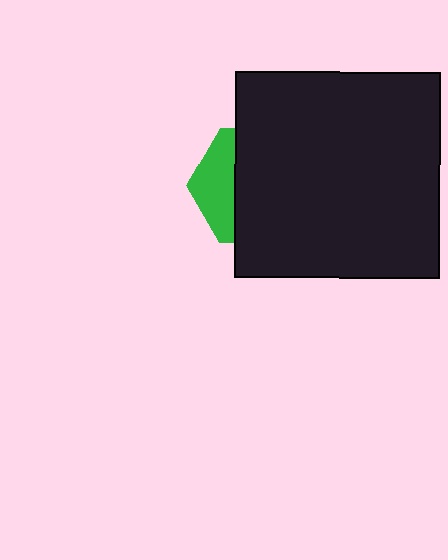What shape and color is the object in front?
The object in front is a black square.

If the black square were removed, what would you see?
You would see the complete green hexagon.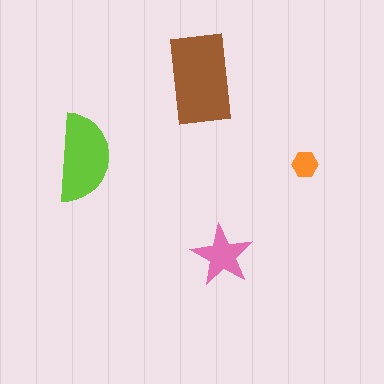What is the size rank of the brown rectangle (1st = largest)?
1st.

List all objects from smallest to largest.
The orange hexagon, the pink star, the lime semicircle, the brown rectangle.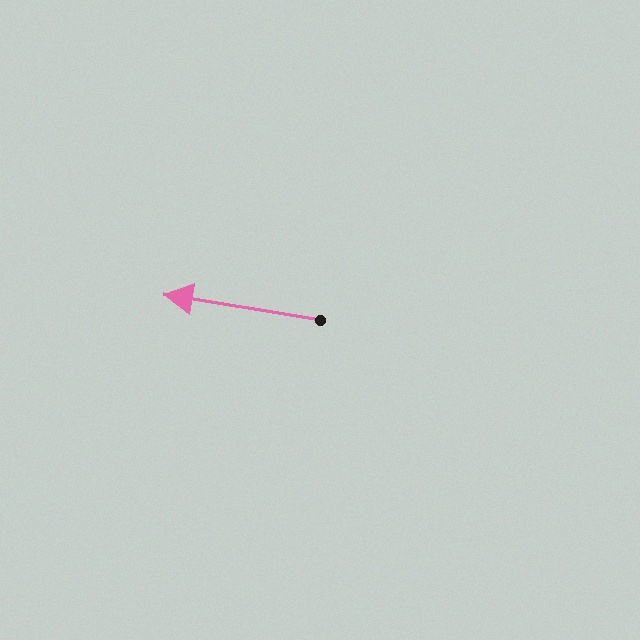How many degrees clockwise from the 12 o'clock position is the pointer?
Approximately 279 degrees.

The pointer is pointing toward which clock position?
Roughly 9 o'clock.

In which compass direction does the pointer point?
West.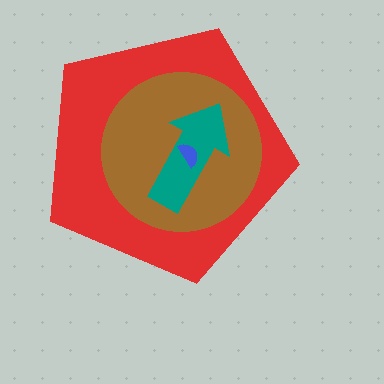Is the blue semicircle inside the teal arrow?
Yes.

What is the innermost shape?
The blue semicircle.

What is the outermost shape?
The red pentagon.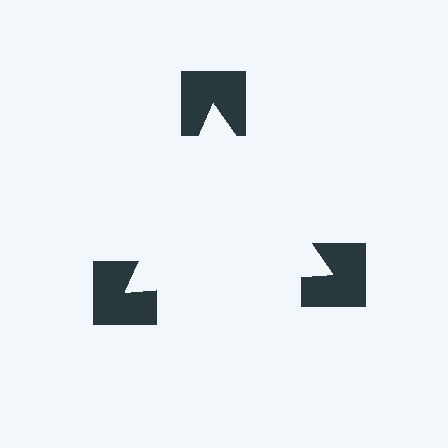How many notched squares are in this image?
There are 3 — one at each vertex of the illusory triangle.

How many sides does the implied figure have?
3 sides.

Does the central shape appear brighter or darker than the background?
It typically appears slightly brighter than the background, even though no actual brightness change is drawn.